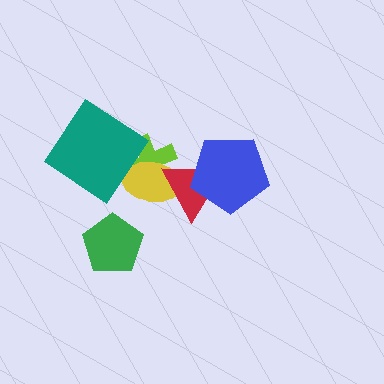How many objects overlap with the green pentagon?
0 objects overlap with the green pentagon.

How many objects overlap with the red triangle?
3 objects overlap with the red triangle.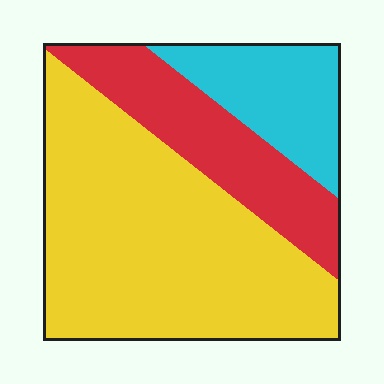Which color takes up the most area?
Yellow, at roughly 60%.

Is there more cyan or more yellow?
Yellow.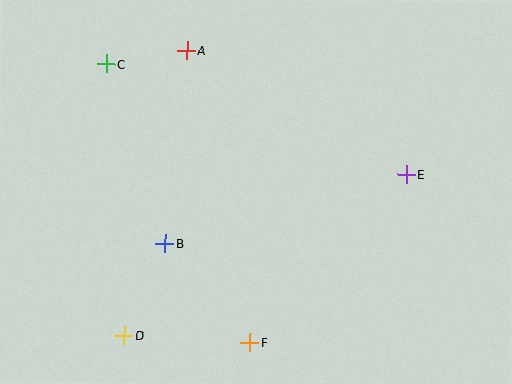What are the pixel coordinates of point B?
Point B is at (165, 244).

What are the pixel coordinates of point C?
Point C is at (107, 64).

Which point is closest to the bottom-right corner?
Point E is closest to the bottom-right corner.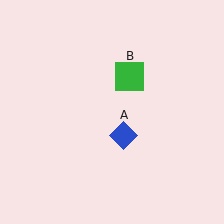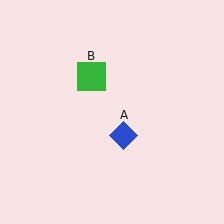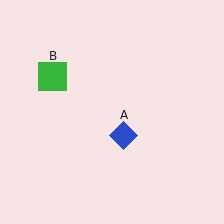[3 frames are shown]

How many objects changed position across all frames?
1 object changed position: green square (object B).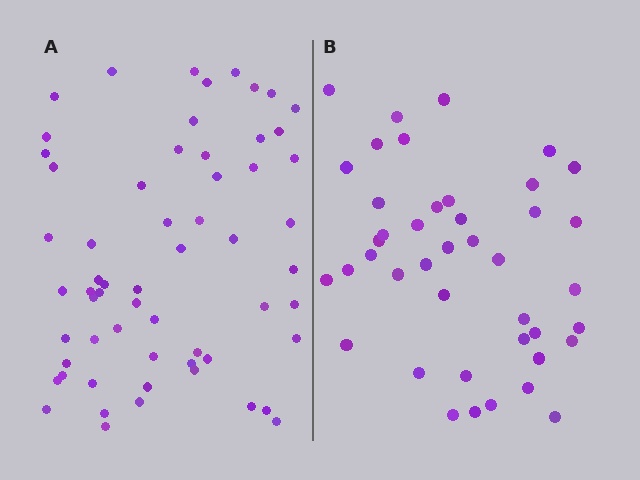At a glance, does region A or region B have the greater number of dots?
Region A (the left region) has more dots.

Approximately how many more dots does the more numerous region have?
Region A has approximately 20 more dots than region B.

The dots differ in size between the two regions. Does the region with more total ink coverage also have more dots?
No. Region B has more total ink coverage because its dots are larger, but region A actually contains more individual dots. Total area can be misleading — the number of items is what matters here.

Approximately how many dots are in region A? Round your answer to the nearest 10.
About 60 dots.